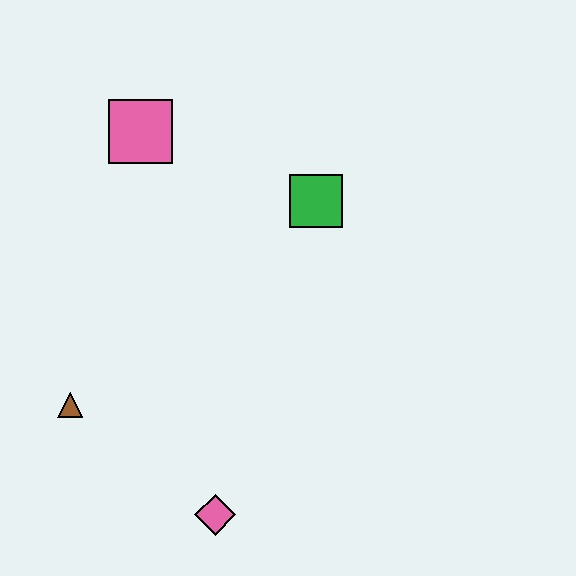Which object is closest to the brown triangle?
The pink diamond is closest to the brown triangle.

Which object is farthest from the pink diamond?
The pink square is farthest from the pink diamond.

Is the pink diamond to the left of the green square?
Yes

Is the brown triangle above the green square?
No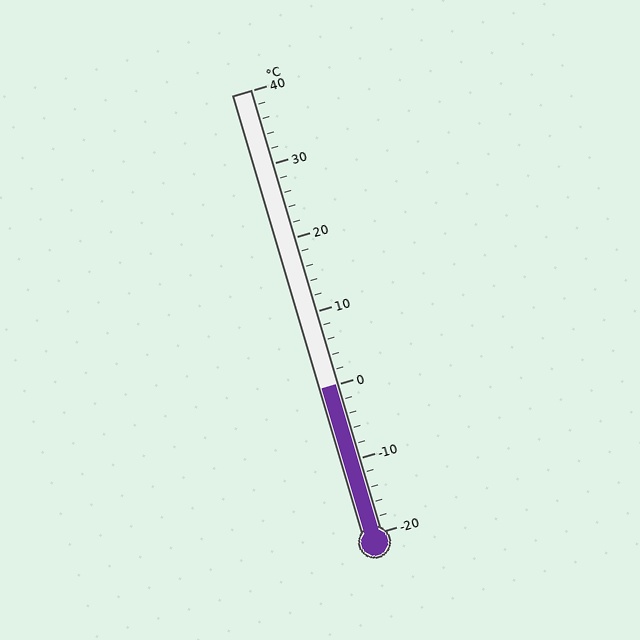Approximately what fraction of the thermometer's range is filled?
The thermometer is filled to approximately 35% of its range.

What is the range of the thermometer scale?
The thermometer scale ranges from -20°C to 40°C.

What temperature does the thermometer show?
The thermometer shows approximately 0°C.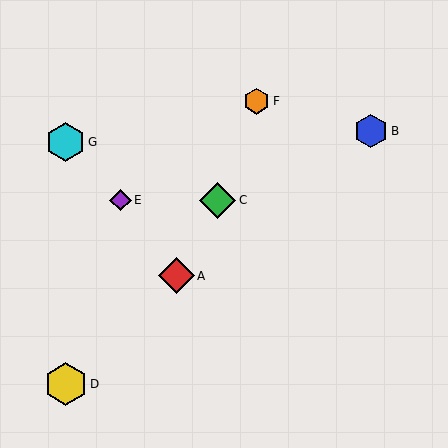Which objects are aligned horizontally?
Objects C, E are aligned horizontally.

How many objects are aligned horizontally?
2 objects (C, E) are aligned horizontally.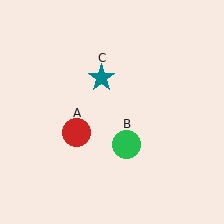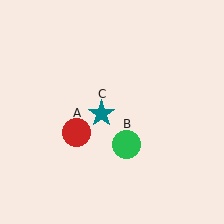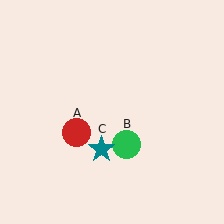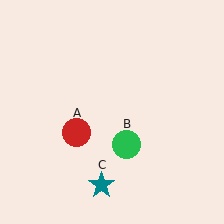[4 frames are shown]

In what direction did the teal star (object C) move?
The teal star (object C) moved down.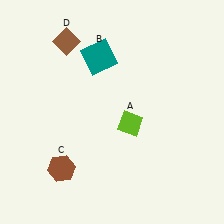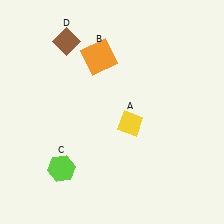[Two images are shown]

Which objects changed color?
A changed from lime to yellow. B changed from teal to orange. C changed from brown to lime.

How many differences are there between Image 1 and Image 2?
There are 3 differences between the two images.